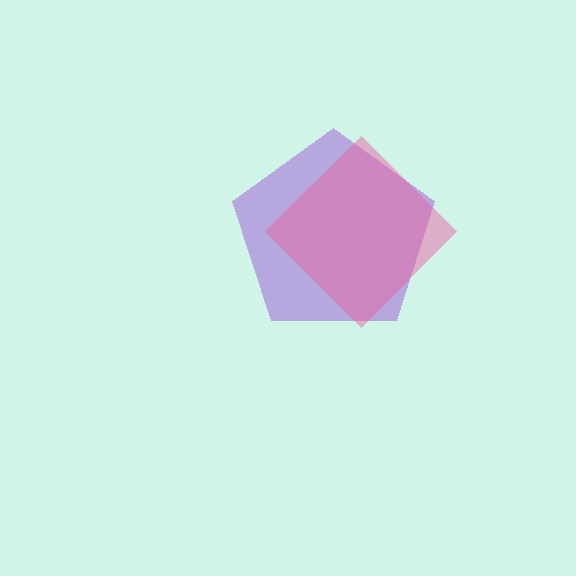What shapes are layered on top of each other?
The layered shapes are: a purple pentagon, a pink diamond.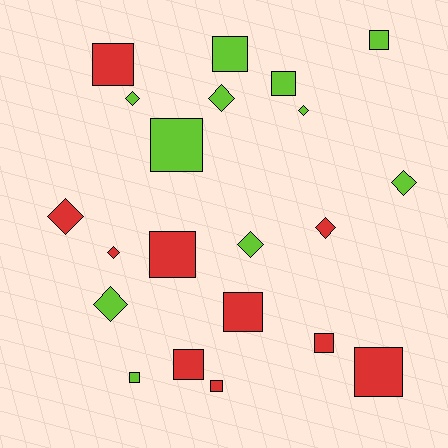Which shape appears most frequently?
Square, with 12 objects.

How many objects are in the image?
There are 21 objects.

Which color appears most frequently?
Lime, with 11 objects.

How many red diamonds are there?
There are 3 red diamonds.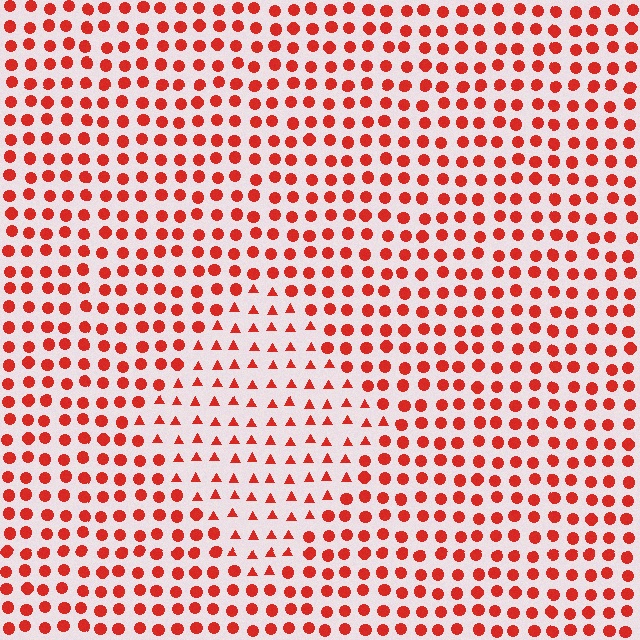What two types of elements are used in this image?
The image uses triangles inside the diamond region and circles outside it.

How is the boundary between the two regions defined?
The boundary is defined by a change in element shape: triangles inside vs. circles outside. All elements share the same color and spacing.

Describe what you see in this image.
The image is filled with small red elements arranged in a uniform grid. A diamond-shaped region contains triangles, while the surrounding area contains circles. The boundary is defined purely by the change in element shape.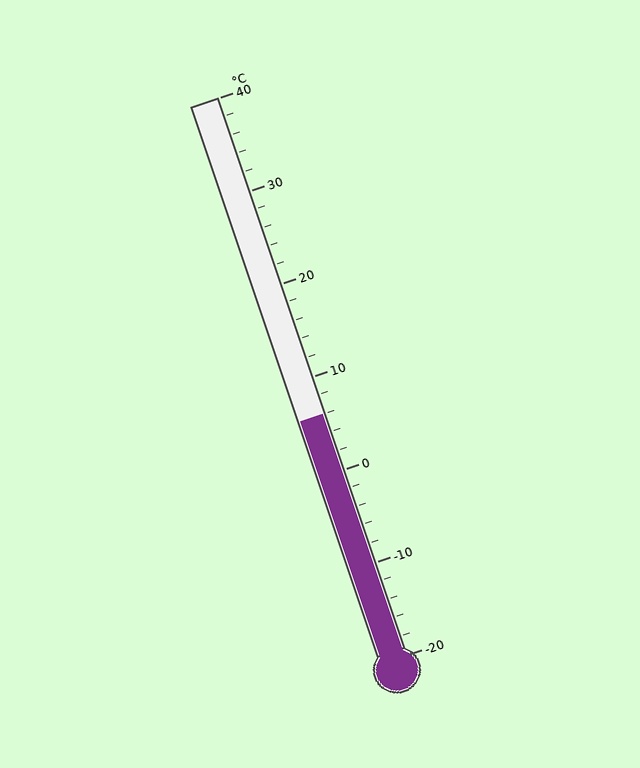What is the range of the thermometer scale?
The thermometer scale ranges from -20°C to 40°C.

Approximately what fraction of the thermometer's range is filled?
The thermometer is filled to approximately 45% of its range.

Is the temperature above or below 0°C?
The temperature is above 0°C.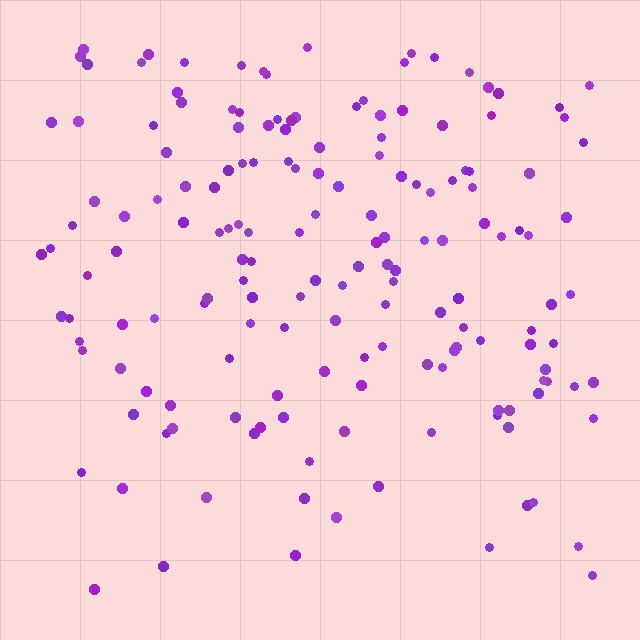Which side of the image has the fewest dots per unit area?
The bottom.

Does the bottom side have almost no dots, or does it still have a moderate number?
Still a moderate number, just noticeably fewer than the top.